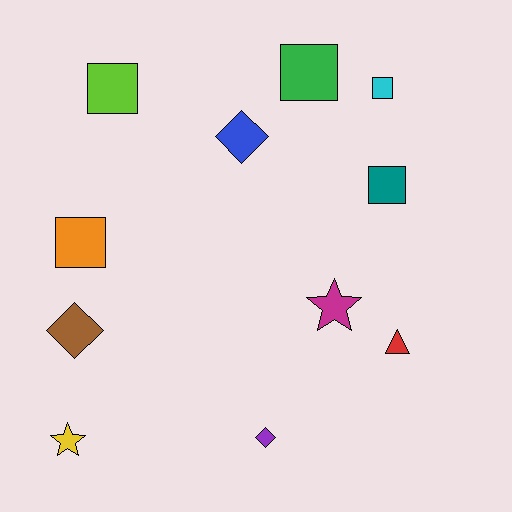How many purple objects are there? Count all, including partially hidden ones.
There is 1 purple object.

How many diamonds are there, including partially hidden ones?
There are 3 diamonds.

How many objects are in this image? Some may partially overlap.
There are 11 objects.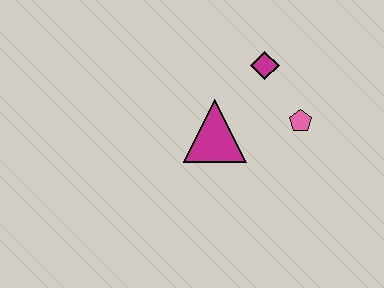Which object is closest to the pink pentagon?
The magenta diamond is closest to the pink pentagon.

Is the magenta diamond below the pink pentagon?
No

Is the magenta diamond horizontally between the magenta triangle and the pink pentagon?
Yes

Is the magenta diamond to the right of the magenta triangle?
Yes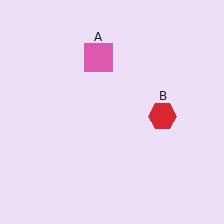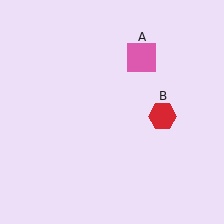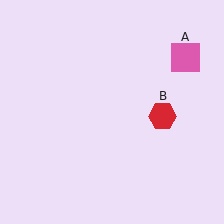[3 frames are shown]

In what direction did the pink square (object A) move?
The pink square (object A) moved right.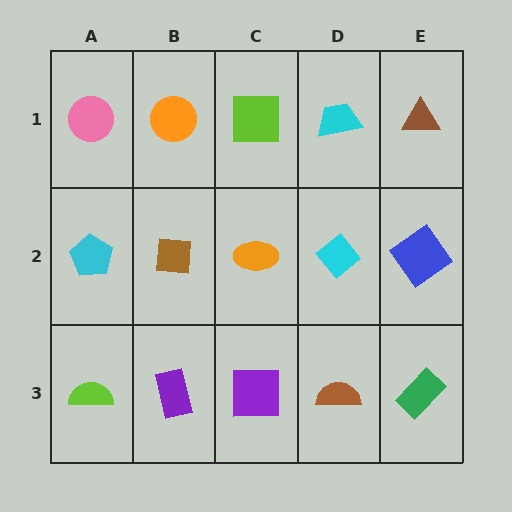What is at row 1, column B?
An orange circle.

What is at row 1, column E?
A brown triangle.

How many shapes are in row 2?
5 shapes.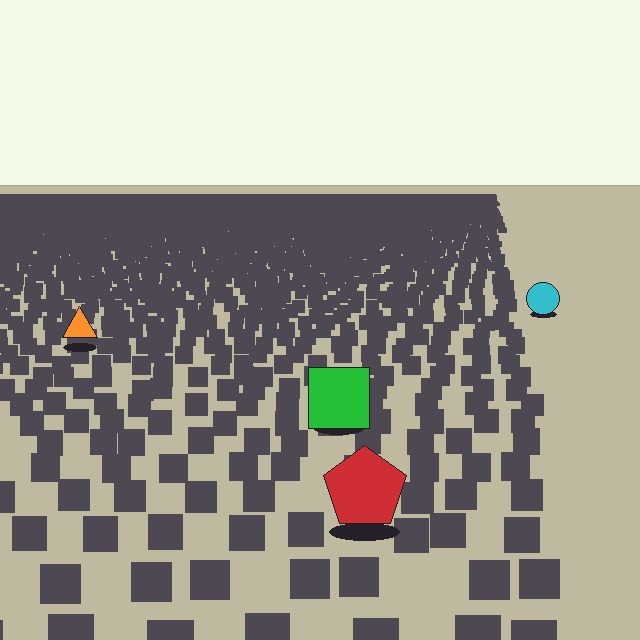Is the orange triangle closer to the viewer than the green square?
No. The green square is closer — you can tell from the texture gradient: the ground texture is coarser near it.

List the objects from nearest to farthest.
From nearest to farthest: the red pentagon, the green square, the orange triangle, the cyan circle.